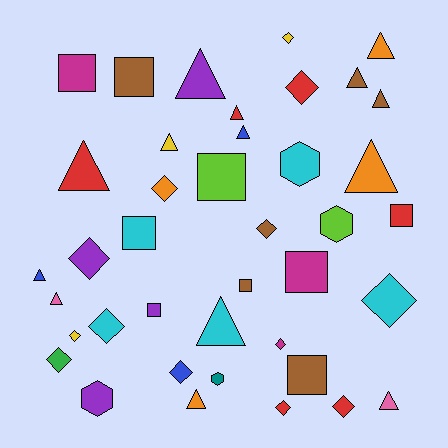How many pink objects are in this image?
There are 2 pink objects.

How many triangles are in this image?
There are 14 triangles.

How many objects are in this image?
There are 40 objects.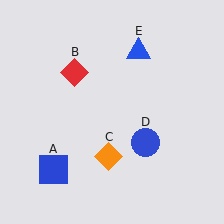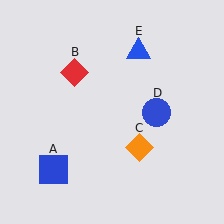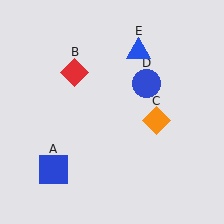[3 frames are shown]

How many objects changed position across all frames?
2 objects changed position: orange diamond (object C), blue circle (object D).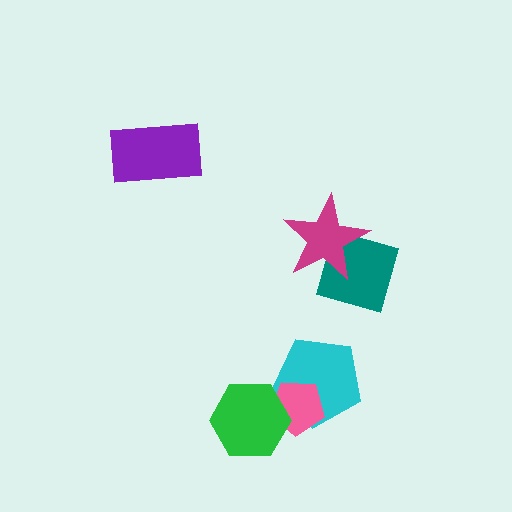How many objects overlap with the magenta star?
1 object overlaps with the magenta star.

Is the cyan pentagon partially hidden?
Yes, it is partially covered by another shape.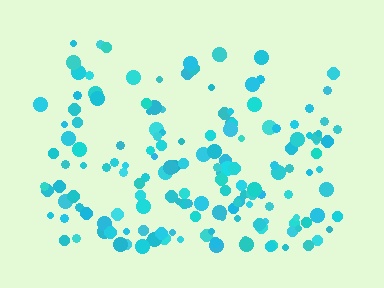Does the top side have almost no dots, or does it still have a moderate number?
Still a moderate number, just noticeably fewer than the bottom.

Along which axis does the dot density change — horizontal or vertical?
Vertical.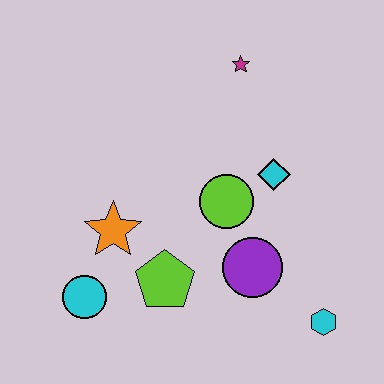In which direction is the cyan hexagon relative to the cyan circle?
The cyan hexagon is to the right of the cyan circle.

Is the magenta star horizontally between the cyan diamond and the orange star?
Yes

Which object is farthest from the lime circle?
The cyan circle is farthest from the lime circle.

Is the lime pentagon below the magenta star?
Yes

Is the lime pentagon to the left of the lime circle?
Yes